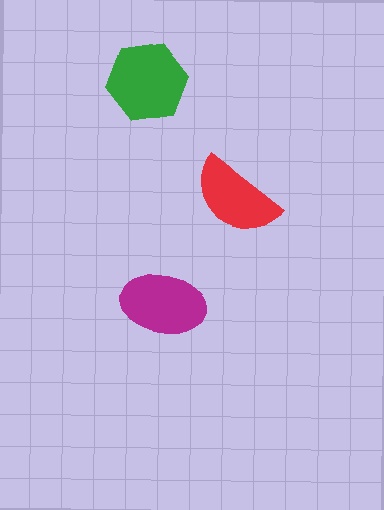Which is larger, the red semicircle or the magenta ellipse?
The magenta ellipse.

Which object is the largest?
The green hexagon.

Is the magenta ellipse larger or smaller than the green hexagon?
Smaller.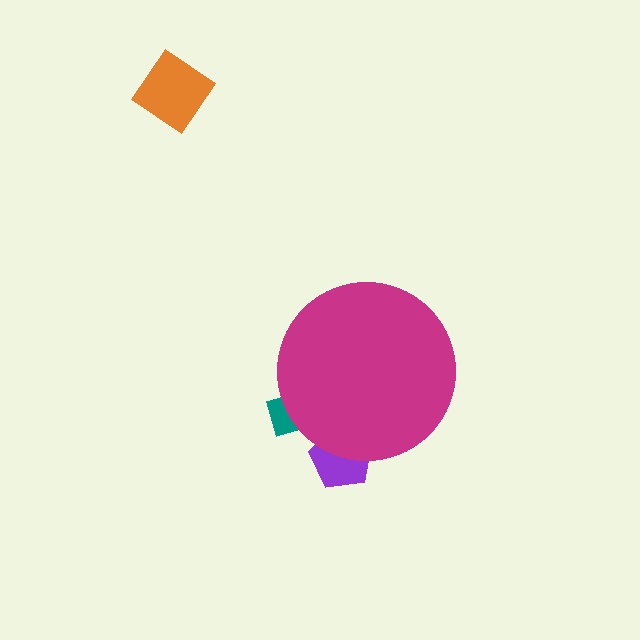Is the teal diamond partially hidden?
Yes, the teal diamond is partially hidden behind the magenta circle.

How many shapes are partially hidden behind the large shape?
2 shapes are partially hidden.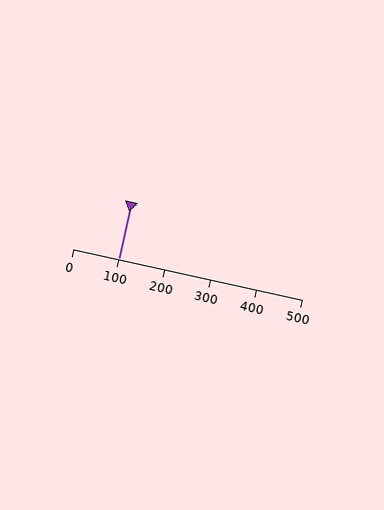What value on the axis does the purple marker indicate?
The marker indicates approximately 100.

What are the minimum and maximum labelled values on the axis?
The axis runs from 0 to 500.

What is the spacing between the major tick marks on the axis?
The major ticks are spaced 100 apart.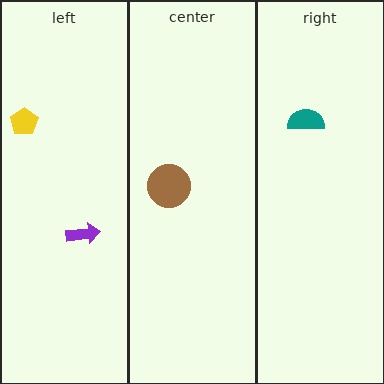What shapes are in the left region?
The yellow pentagon, the purple arrow.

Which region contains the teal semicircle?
The right region.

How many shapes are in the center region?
1.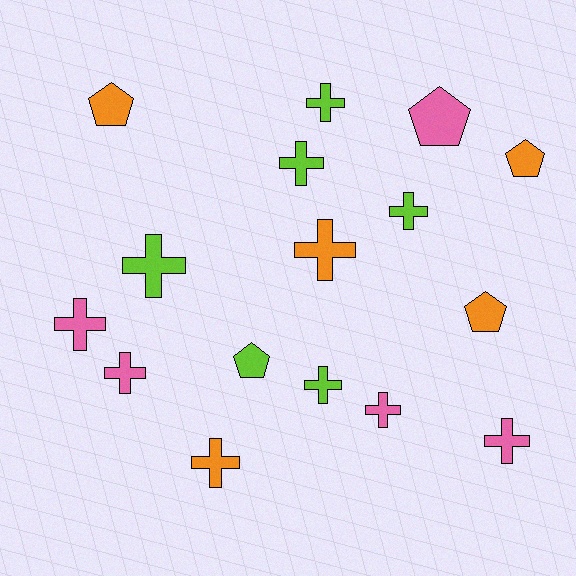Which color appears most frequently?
Lime, with 6 objects.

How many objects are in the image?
There are 16 objects.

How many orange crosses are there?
There are 2 orange crosses.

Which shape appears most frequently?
Cross, with 11 objects.